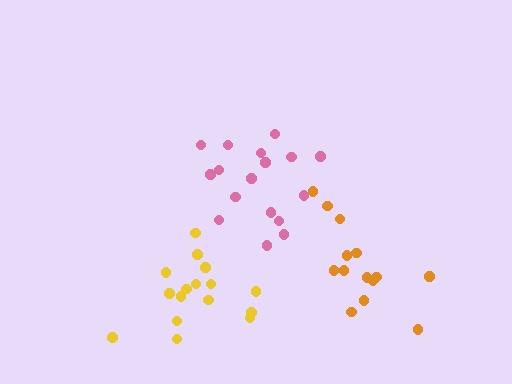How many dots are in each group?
Group 1: 17 dots, Group 2: 14 dots, Group 3: 17 dots (48 total).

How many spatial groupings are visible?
There are 3 spatial groupings.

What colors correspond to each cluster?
The clusters are colored: pink, orange, yellow.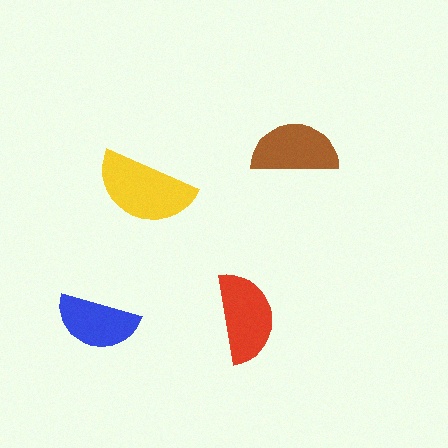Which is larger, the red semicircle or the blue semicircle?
The red one.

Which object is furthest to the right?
The brown semicircle is rightmost.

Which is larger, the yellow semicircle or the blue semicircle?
The yellow one.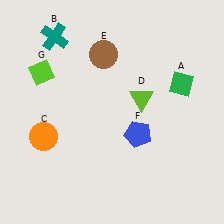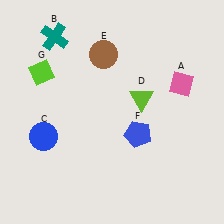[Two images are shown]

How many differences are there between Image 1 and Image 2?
There are 2 differences between the two images.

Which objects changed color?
A changed from green to pink. C changed from orange to blue.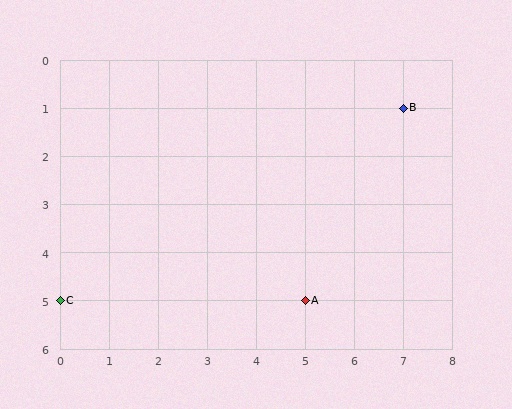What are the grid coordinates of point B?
Point B is at grid coordinates (7, 1).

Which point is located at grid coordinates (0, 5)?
Point C is at (0, 5).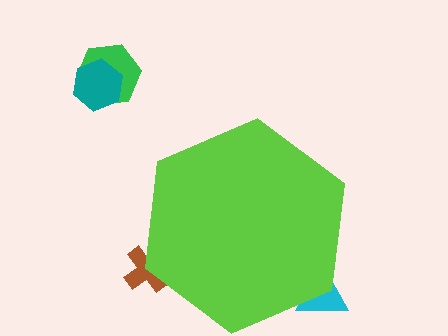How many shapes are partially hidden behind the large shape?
3 shapes are partially hidden.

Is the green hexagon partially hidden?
No, the green hexagon is fully visible.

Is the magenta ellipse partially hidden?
Yes, the magenta ellipse is partially hidden behind the lime hexagon.